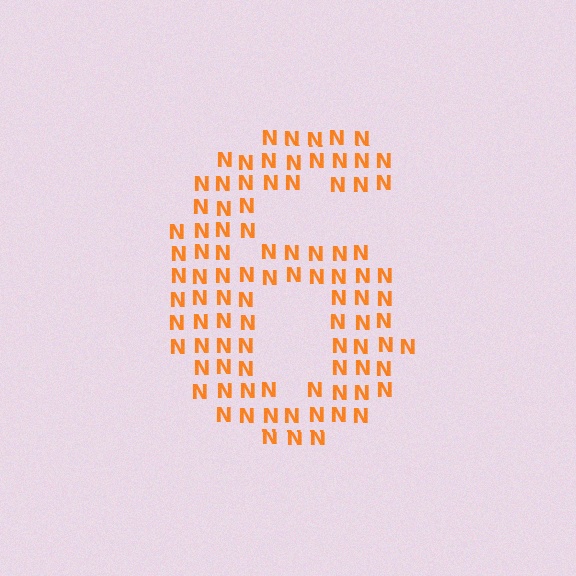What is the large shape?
The large shape is the digit 6.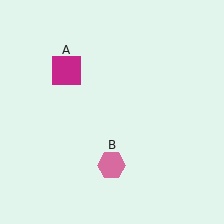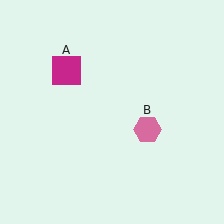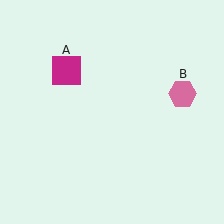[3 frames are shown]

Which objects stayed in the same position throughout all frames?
Magenta square (object A) remained stationary.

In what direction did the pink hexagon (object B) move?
The pink hexagon (object B) moved up and to the right.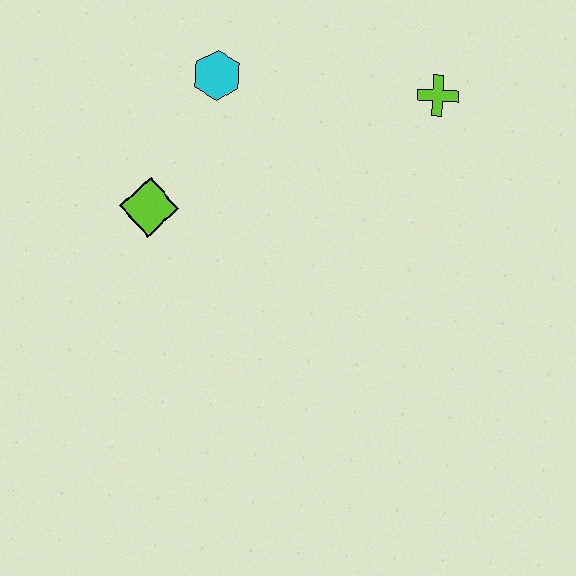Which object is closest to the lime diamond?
The cyan hexagon is closest to the lime diamond.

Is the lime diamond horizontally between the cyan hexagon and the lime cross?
No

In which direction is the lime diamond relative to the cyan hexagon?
The lime diamond is below the cyan hexagon.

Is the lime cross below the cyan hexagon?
Yes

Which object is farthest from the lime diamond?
The lime cross is farthest from the lime diamond.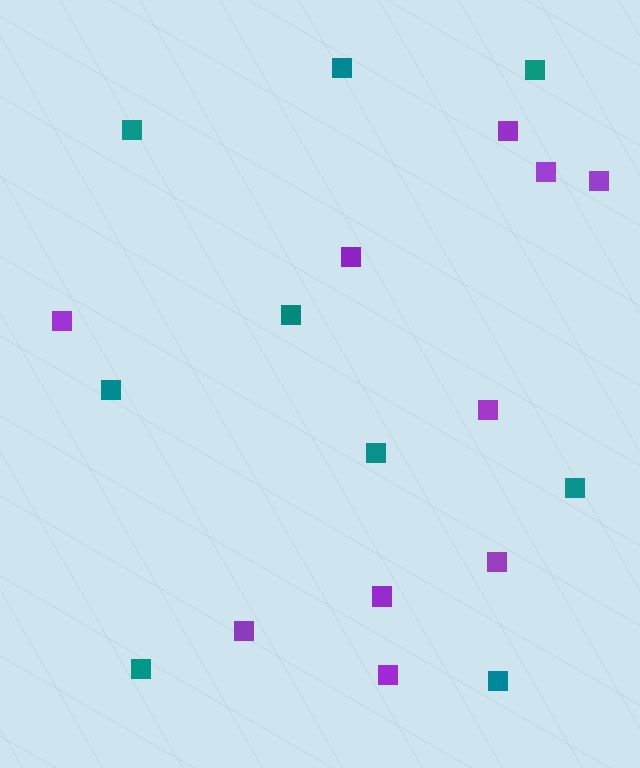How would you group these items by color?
There are 2 groups: one group of purple squares (10) and one group of teal squares (9).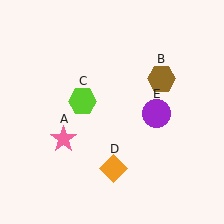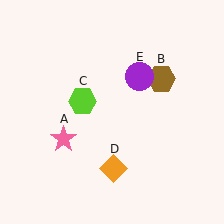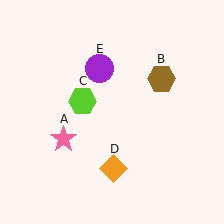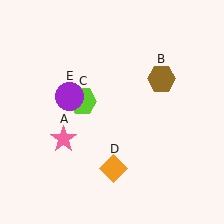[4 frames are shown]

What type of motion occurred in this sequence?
The purple circle (object E) rotated counterclockwise around the center of the scene.